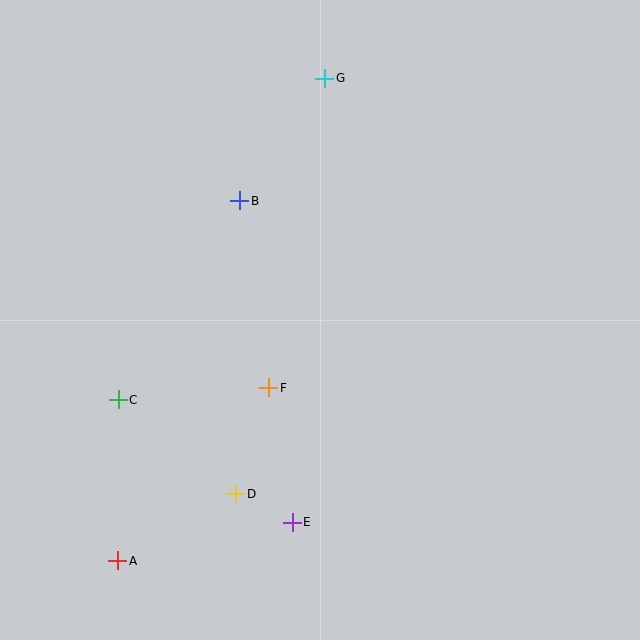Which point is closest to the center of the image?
Point F at (269, 388) is closest to the center.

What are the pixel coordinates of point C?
Point C is at (118, 400).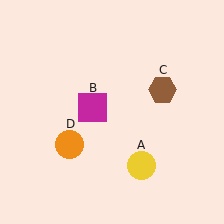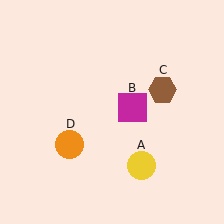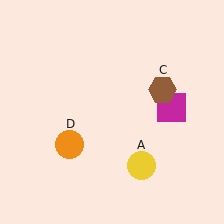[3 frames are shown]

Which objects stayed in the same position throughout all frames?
Yellow circle (object A) and brown hexagon (object C) and orange circle (object D) remained stationary.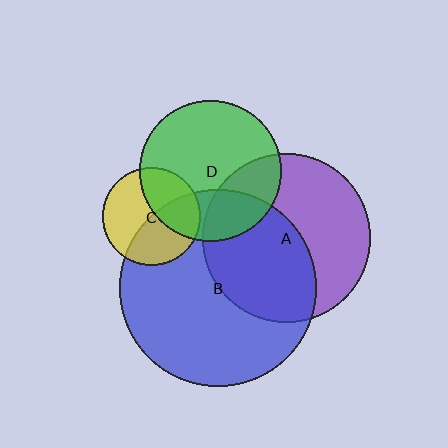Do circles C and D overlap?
Yes.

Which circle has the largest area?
Circle B (blue).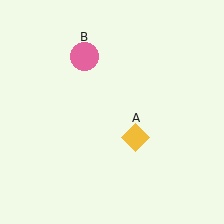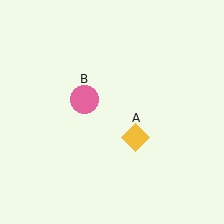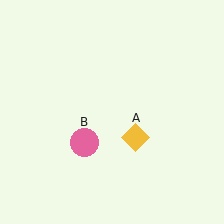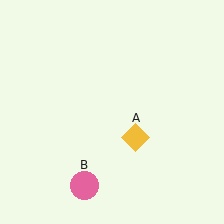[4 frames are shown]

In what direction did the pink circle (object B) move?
The pink circle (object B) moved down.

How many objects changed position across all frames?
1 object changed position: pink circle (object B).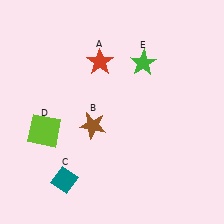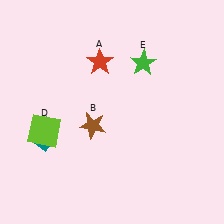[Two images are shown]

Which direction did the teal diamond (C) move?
The teal diamond (C) moved up.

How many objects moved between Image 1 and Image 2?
1 object moved between the two images.